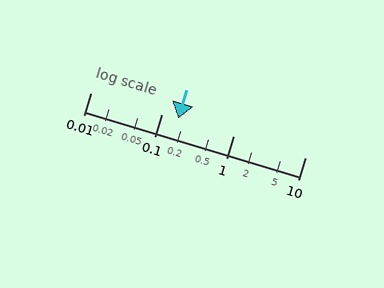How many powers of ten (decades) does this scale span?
The scale spans 3 decades, from 0.01 to 10.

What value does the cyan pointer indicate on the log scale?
The pointer indicates approximately 0.17.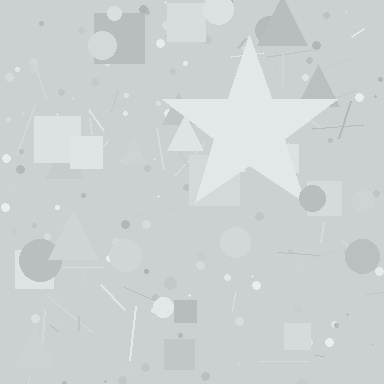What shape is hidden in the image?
A star is hidden in the image.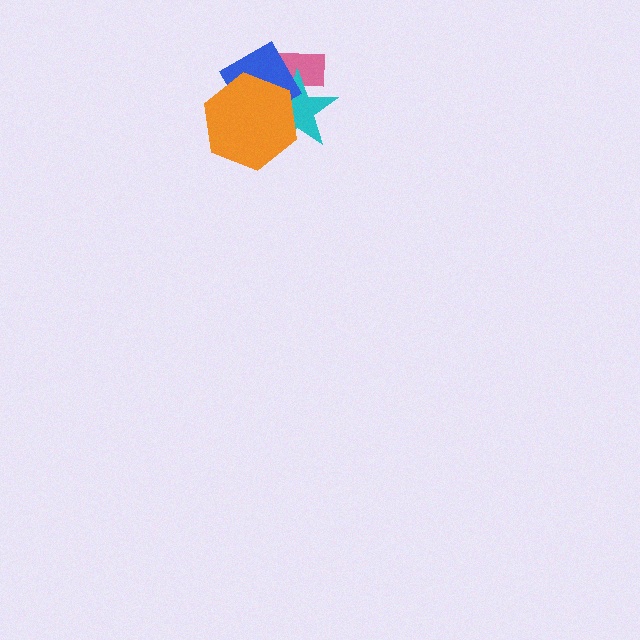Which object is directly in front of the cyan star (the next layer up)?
The blue diamond is directly in front of the cyan star.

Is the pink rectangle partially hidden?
Yes, it is partially covered by another shape.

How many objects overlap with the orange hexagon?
2 objects overlap with the orange hexagon.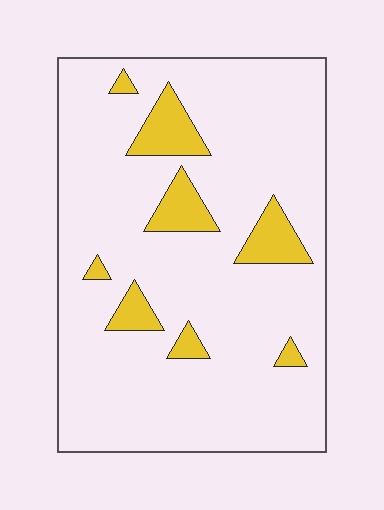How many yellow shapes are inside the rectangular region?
8.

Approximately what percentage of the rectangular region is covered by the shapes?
Approximately 10%.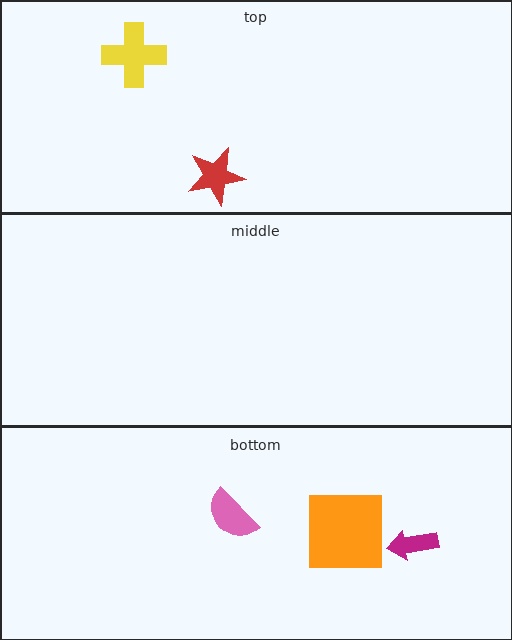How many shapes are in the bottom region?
3.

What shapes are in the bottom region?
The pink semicircle, the magenta arrow, the orange square.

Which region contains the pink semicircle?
The bottom region.